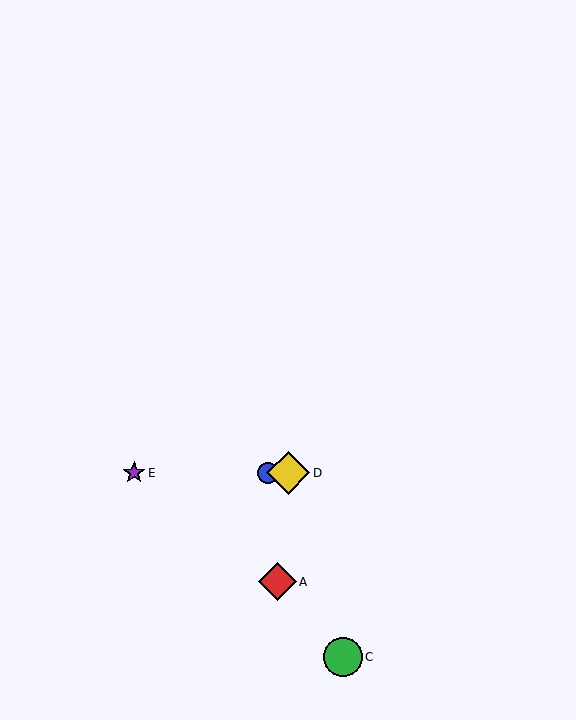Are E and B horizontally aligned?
Yes, both are at y≈473.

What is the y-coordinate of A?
Object A is at y≈582.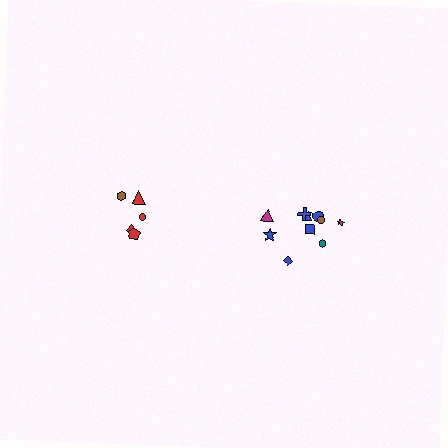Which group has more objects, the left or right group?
The right group.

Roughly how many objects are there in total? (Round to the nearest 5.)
Roughly 15 objects in total.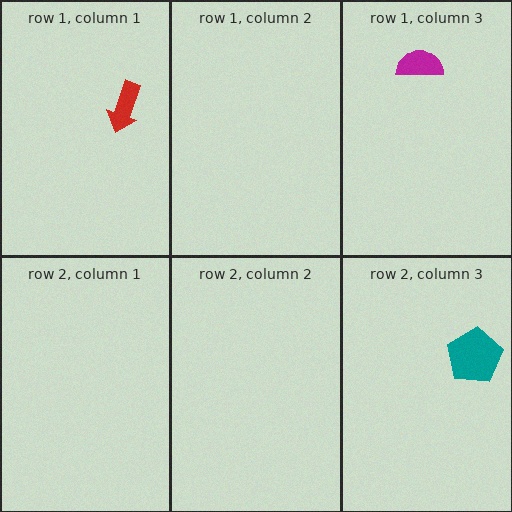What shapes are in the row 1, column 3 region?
The magenta semicircle.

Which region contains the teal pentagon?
The row 2, column 3 region.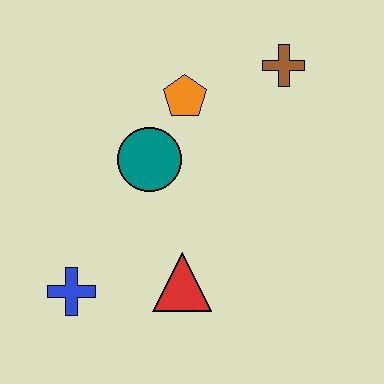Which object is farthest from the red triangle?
The brown cross is farthest from the red triangle.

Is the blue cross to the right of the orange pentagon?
No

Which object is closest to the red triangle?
The blue cross is closest to the red triangle.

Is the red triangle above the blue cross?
Yes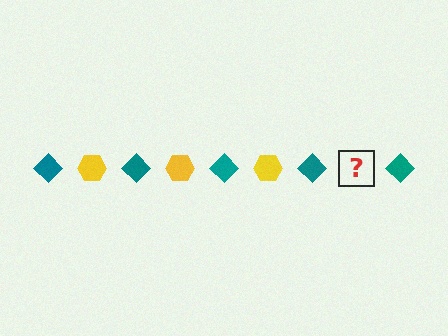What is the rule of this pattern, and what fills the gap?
The rule is that the pattern alternates between teal diamond and yellow hexagon. The gap should be filled with a yellow hexagon.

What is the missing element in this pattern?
The missing element is a yellow hexagon.